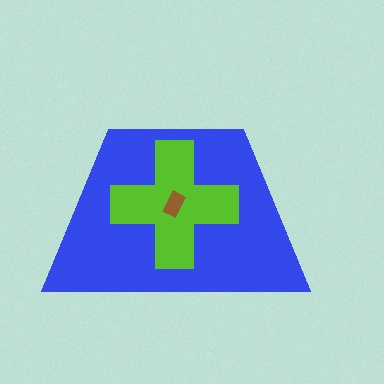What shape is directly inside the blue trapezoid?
The lime cross.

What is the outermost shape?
The blue trapezoid.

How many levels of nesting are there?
3.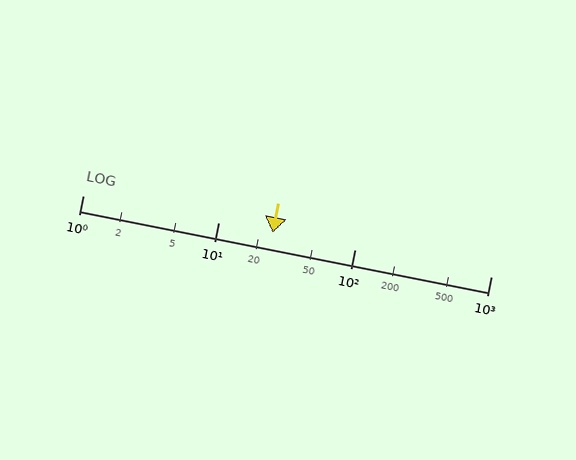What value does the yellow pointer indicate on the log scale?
The pointer indicates approximately 25.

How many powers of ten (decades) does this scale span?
The scale spans 3 decades, from 1 to 1000.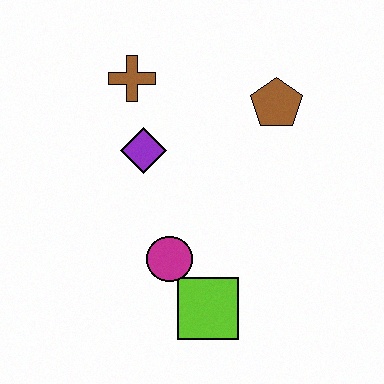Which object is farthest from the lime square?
The brown cross is farthest from the lime square.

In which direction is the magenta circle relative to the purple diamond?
The magenta circle is below the purple diamond.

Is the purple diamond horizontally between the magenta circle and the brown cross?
Yes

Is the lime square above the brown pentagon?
No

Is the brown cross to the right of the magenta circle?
No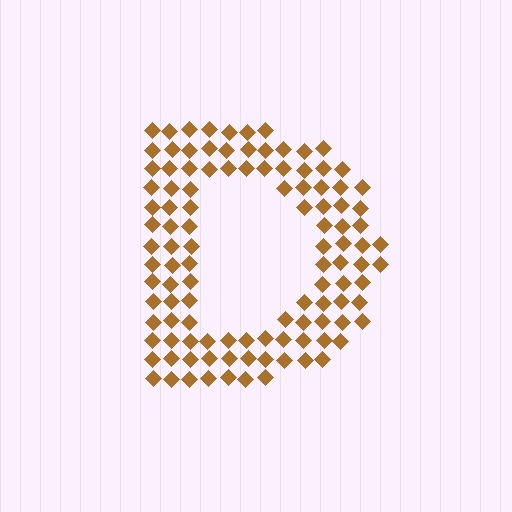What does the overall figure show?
The overall figure shows the letter D.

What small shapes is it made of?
It is made of small diamonds.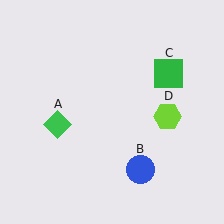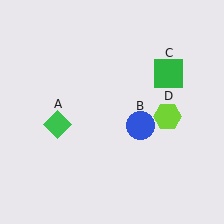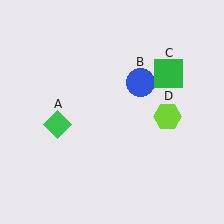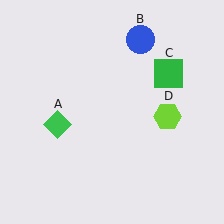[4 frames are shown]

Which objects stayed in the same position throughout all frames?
Green diamond (object A) and green square (object C) and lime hexagon (object D) remained stationary.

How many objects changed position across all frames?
1 object changed position: blue circle (object B).